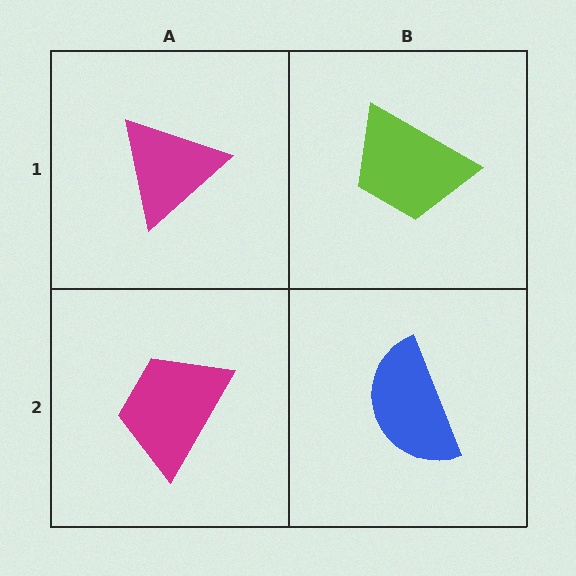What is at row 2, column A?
A magenta trapezoid.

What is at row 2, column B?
A blue semicircle.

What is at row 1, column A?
A magenta triangle.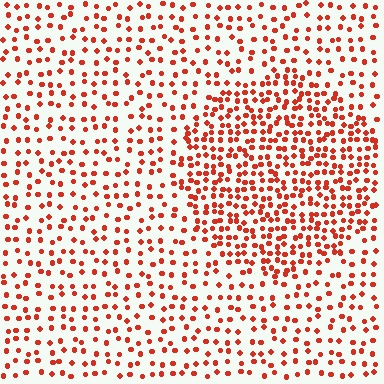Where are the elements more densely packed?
The elements are more densely packed inside the circle boundary.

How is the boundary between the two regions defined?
The boundary is defined by a change in element density (approximately 1.9x ratio). All elements are the same color, size, and shape.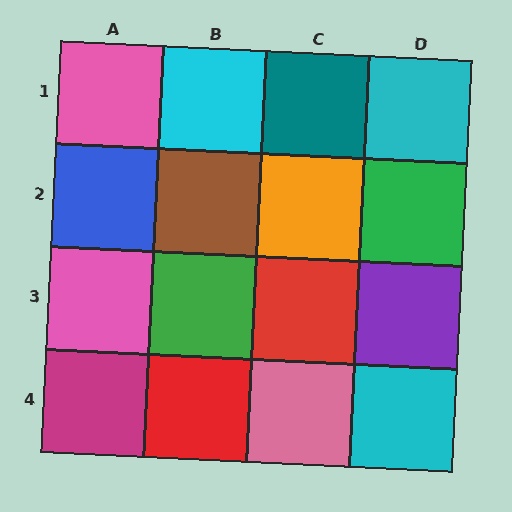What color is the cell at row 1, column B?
Cyan.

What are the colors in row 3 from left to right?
Pink, green, red, purple.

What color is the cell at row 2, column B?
Brown.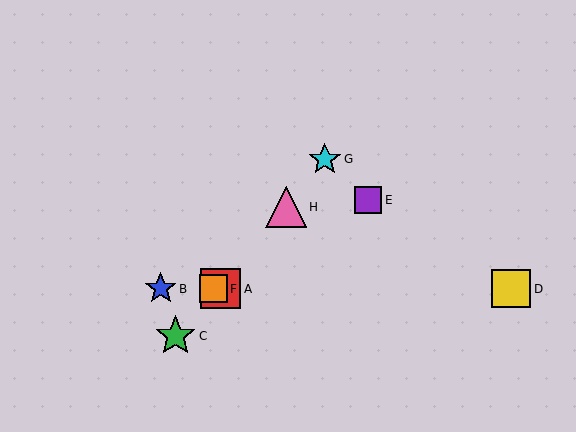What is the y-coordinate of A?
Object A is at y≈289.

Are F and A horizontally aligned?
Yes, both are at y≈289.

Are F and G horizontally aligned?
No, F is at y≈289 and G is at y≈159.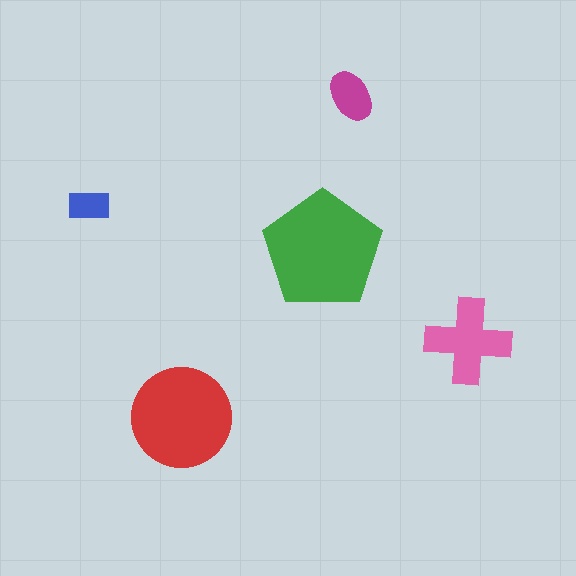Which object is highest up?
The magenta ellipse is topmost.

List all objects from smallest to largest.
The blue rectangle, the magenta ellipse, the pink cross, the red circle, the green pentagon.